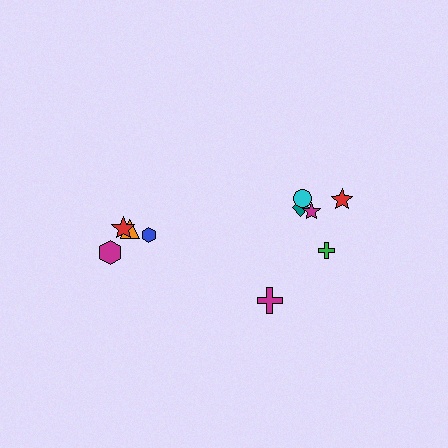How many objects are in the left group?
There are 4 objects.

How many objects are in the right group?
There are 6 objects.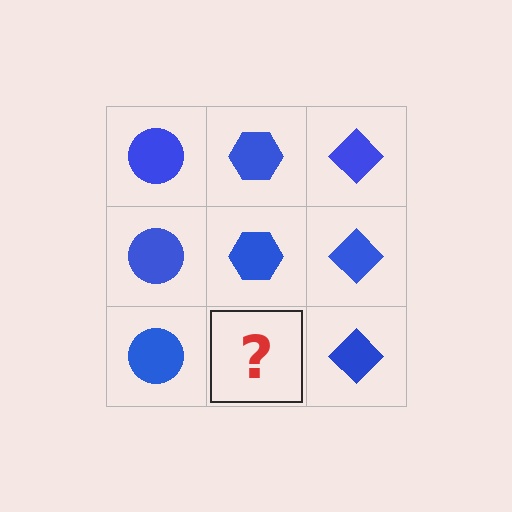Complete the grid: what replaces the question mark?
The question mark should be replaced with a blue hexagon.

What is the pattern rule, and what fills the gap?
The rule is that each column has a consistent shape. The gap should be filled with a blue hexagon.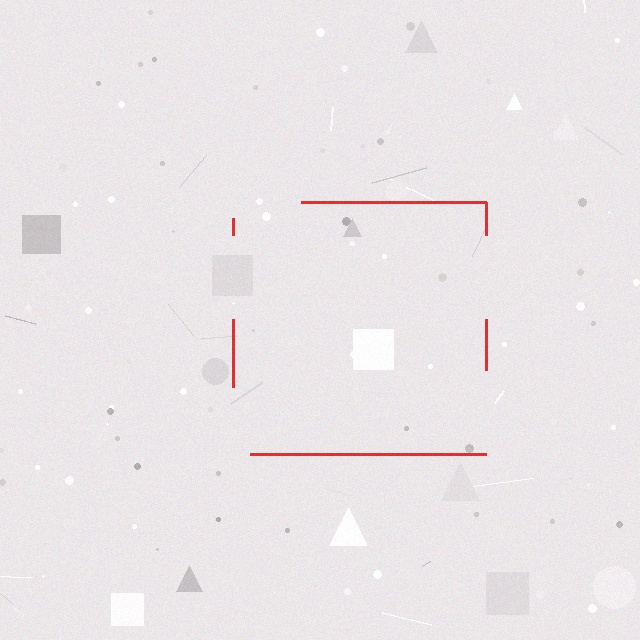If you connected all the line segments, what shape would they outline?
They would outline a square.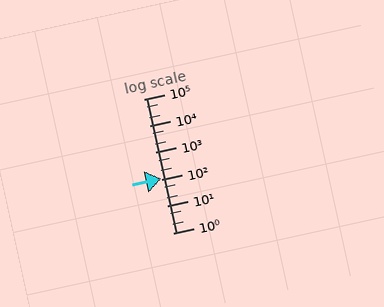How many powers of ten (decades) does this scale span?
The scale spans 5 decades, from 1 to 100000.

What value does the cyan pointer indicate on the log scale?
The pointer indicates approximately 110.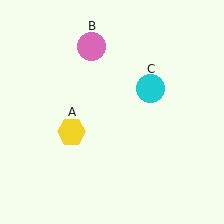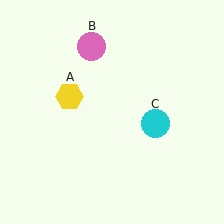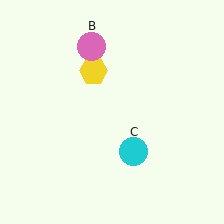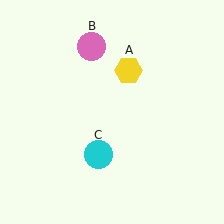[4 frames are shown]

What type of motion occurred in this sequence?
The yellow hexagon (object A), cyan circle (object C) rotated clockwise around the center of the scene.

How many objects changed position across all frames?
2 objects changed position: yellow hexagon (object A), cyan circle (object C).